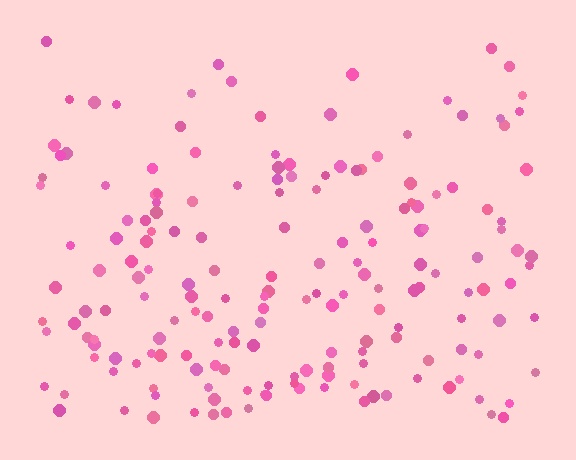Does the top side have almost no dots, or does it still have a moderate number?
Still a moderate number, just noticeably fewer than the bottom.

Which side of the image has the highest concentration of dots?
The bottom.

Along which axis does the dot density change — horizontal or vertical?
Vertical.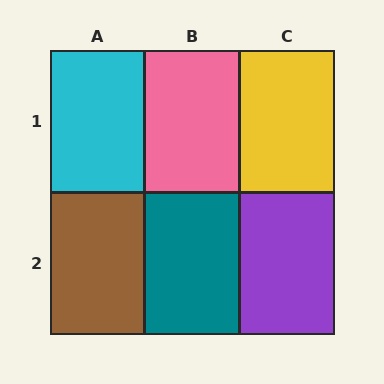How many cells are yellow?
1 cell is yellow.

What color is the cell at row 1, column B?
Pink.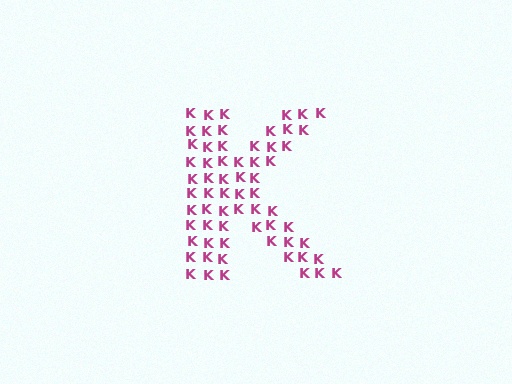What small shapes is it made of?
It is made of small letter K's.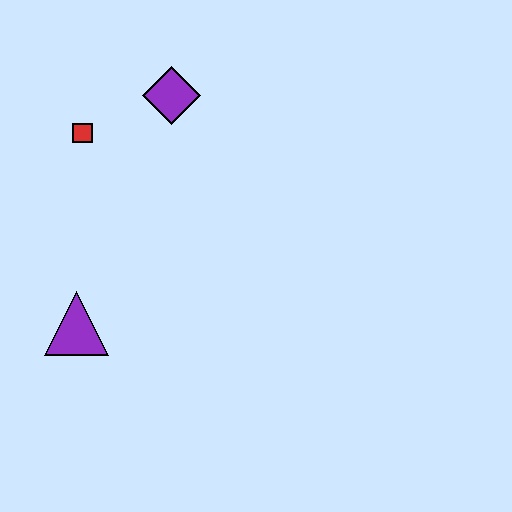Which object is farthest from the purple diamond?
The purple triangle is farthest from the purple diamond.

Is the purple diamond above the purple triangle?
Yes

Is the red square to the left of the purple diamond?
Yes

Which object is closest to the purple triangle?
The red square is closest to the purple triangle.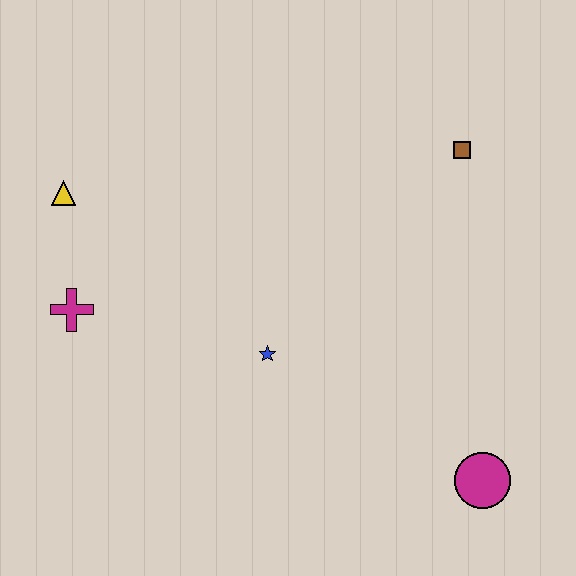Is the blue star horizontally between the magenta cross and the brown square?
Yes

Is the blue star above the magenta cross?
No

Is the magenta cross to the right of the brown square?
No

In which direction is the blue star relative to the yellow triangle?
The blue star is to the right of the yellow triangle.